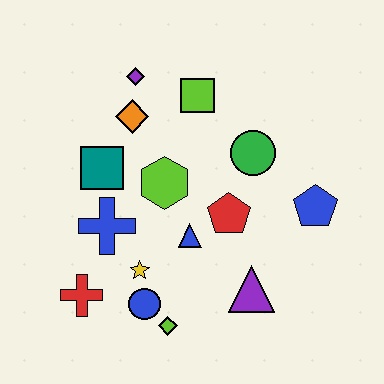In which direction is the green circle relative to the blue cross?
The green circle is to the right of the blue cross.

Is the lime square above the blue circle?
Yes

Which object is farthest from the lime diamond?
The purple diamond is farthest from the lime diamond.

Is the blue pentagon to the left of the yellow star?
No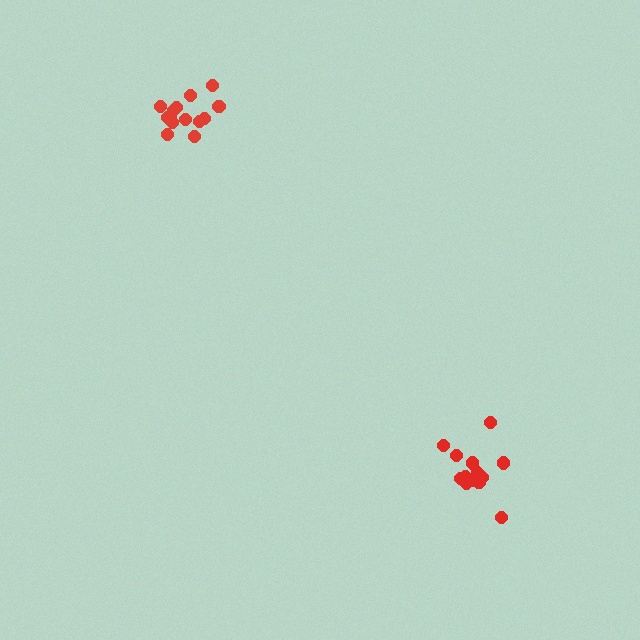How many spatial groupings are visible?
There are 2 spatial groupings.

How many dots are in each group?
Group 1: 14 dots, Group 2: 14 dots (28 total).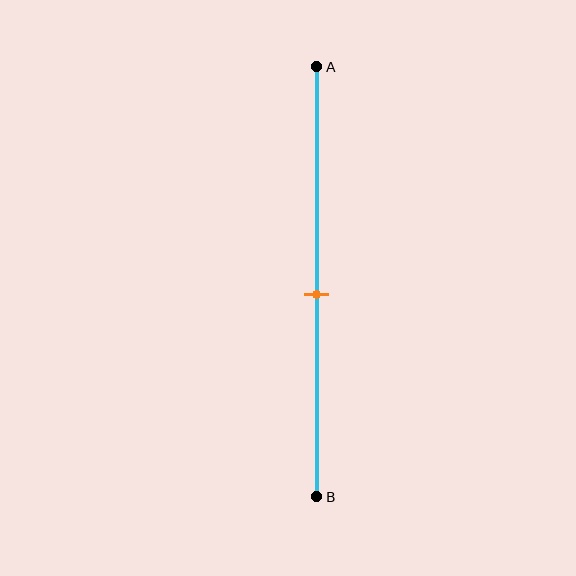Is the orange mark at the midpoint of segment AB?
Yes, the mark is approximately at the midpoint.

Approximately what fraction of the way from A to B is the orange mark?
The orange mark is approximately 55% of the way from A to B.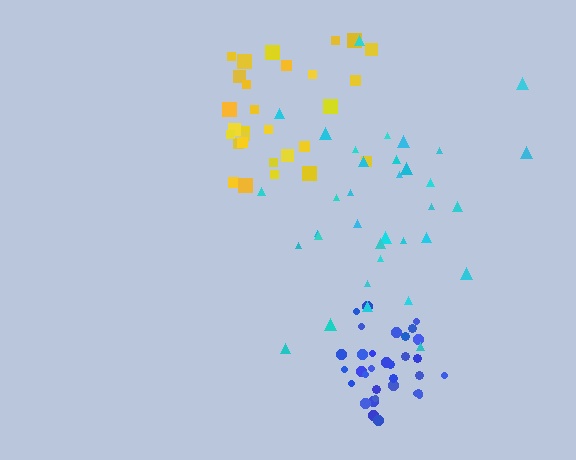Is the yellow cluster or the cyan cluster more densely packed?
Yellow.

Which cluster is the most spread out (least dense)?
Cyan.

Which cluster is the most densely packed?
Blue.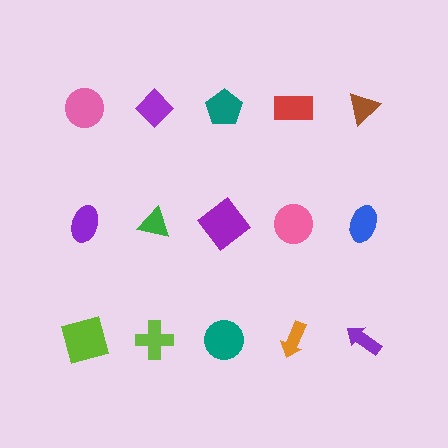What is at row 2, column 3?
A purple diamond.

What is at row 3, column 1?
A lime square.